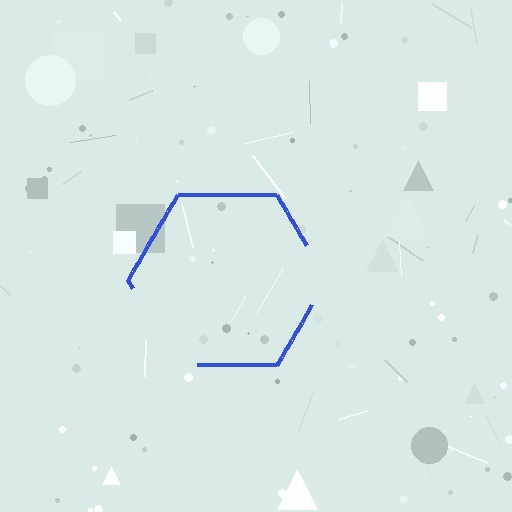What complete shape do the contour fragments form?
The contour fragments form a hexagon.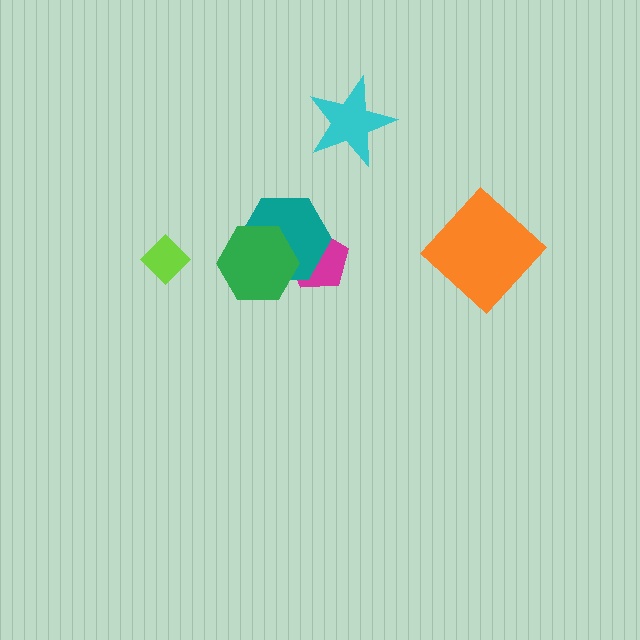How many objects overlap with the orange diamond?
0 objects overlap with the orange diamond.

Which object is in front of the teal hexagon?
The green hexagon is in front of the teal hexagon.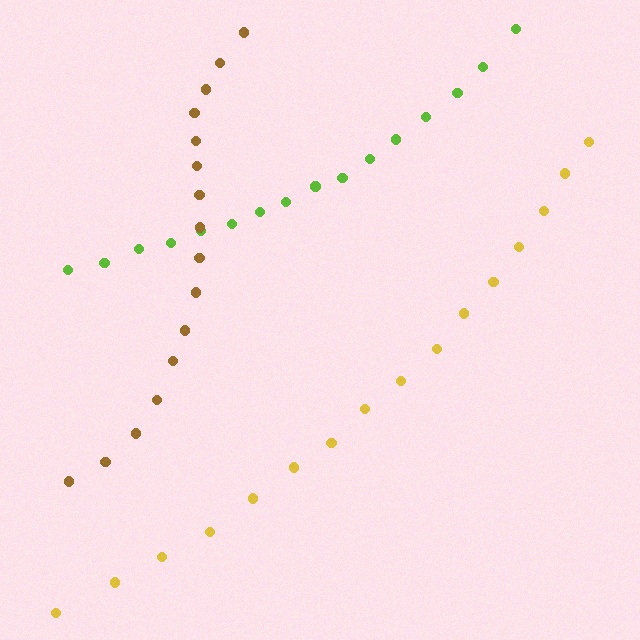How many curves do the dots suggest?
There are 3 distinct paths.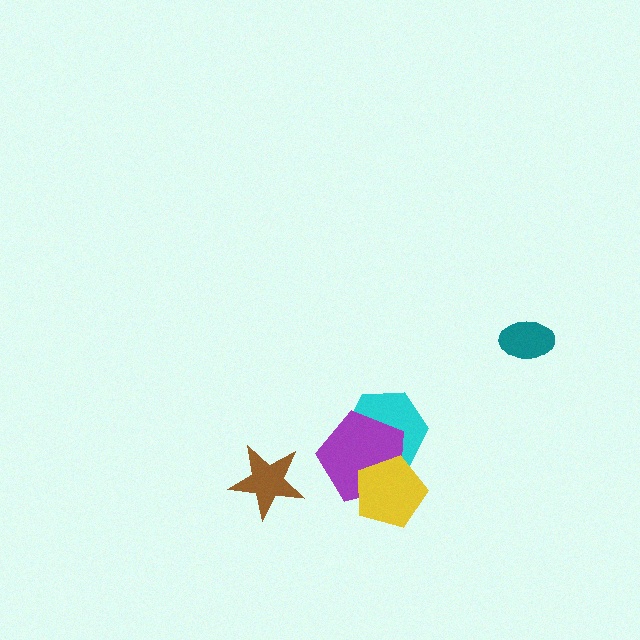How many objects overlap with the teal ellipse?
0 objects overlap with the teal ellipse.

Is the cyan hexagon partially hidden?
Yes, it is partially covered by another shape.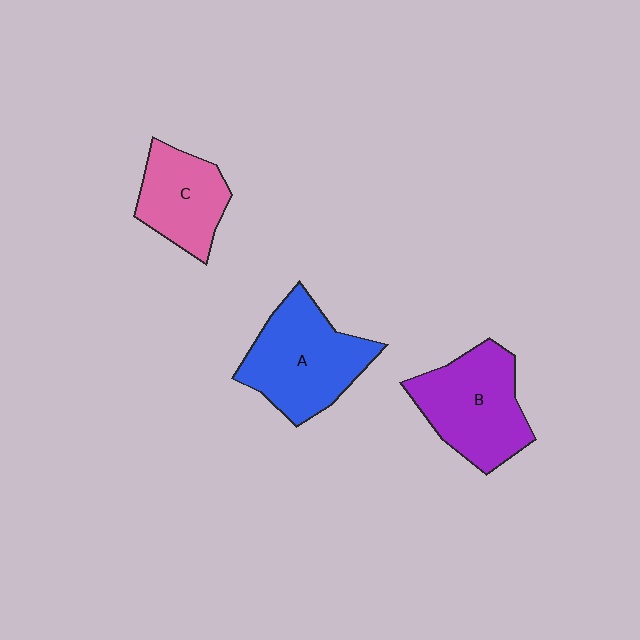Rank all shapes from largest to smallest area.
From largest to smallest: A (blue), B (purple), C (pink).